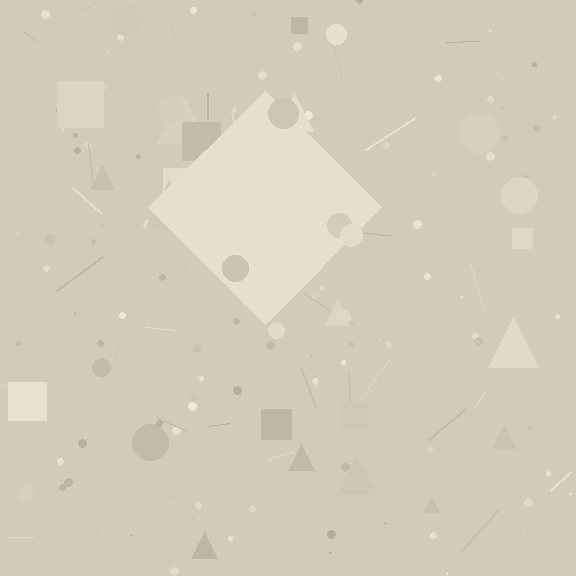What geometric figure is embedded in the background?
A diamond is embedded in the background.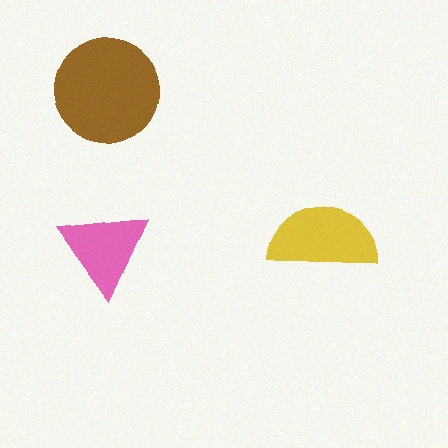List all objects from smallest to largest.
The pink triangle, the yellow semicircle, the brown circle.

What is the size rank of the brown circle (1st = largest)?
1st.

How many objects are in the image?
There are 3 objects in the image.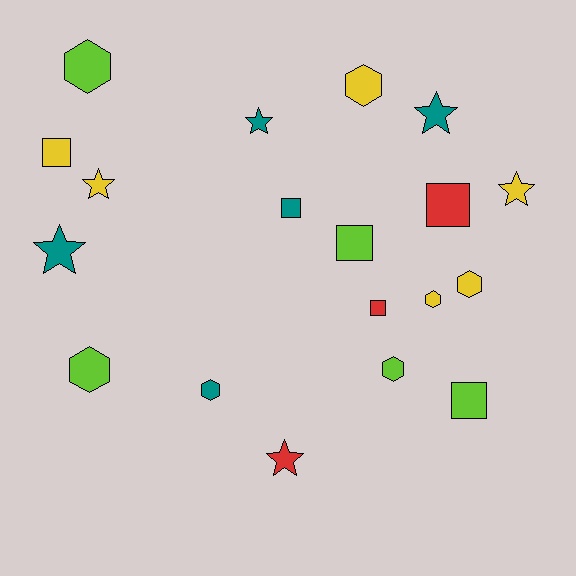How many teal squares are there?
There is 1 teal square.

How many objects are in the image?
There are 19 objects.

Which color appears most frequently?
Yellow, with 6 objects.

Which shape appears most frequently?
Hexagon, with 7 objects.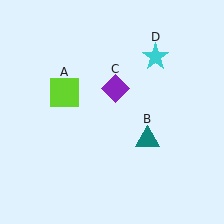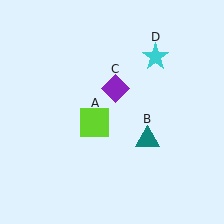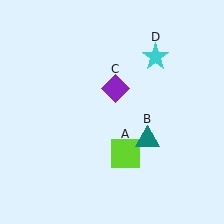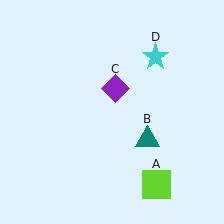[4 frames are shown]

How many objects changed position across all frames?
1 object changed position: lime square (object A).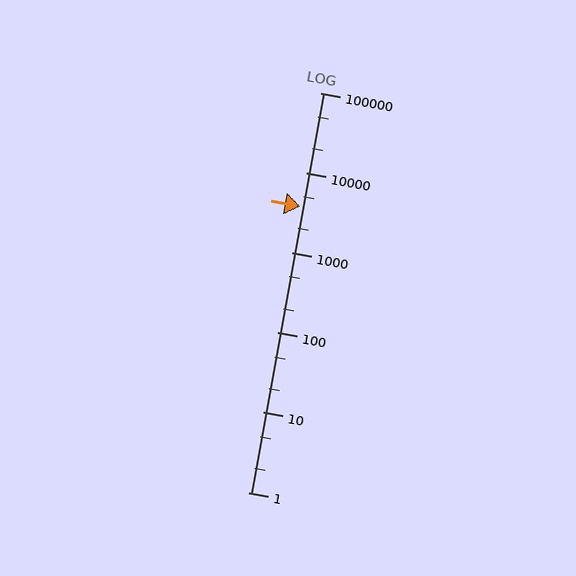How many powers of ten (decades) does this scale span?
The scale spans 5 decades, from 1 to 100000.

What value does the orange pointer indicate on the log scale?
The pointer indicates approximately 3800.